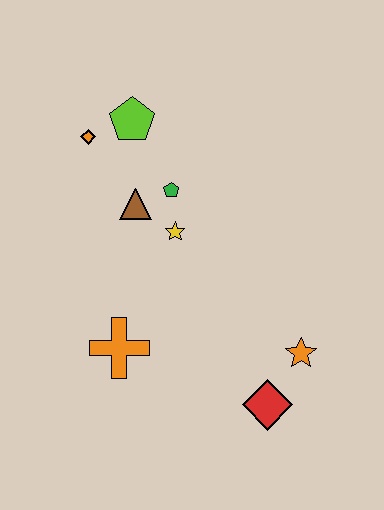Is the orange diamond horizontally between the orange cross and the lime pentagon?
No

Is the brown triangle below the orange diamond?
Yes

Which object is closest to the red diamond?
The orange star is closest to the red diamond.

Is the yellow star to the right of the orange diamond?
Yes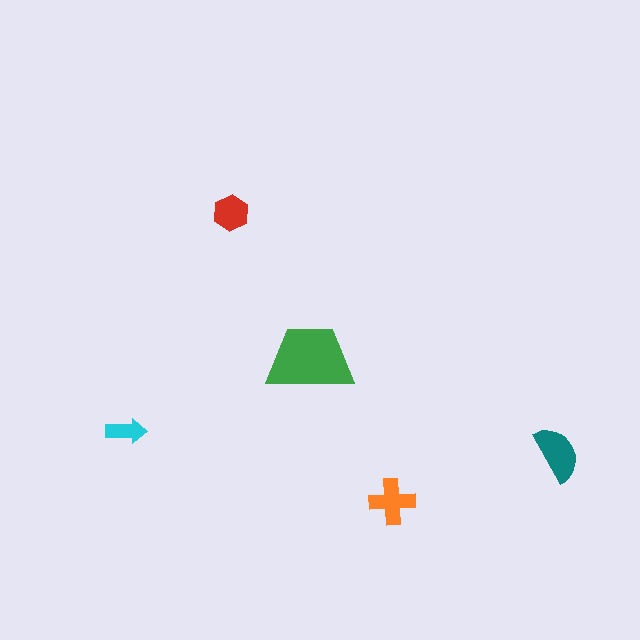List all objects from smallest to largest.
The cyan arrow, the red hexagon, the orange cross, the teal semicircle, the green trapezoid.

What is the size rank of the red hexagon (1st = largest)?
4th.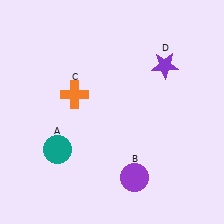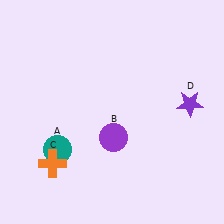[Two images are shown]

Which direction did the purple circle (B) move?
The purple circle (B) moved up.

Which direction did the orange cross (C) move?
The orange cross (C) moved down.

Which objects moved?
The objects that moved are: the purple circle (B), the orange cross (C), the purple star (D).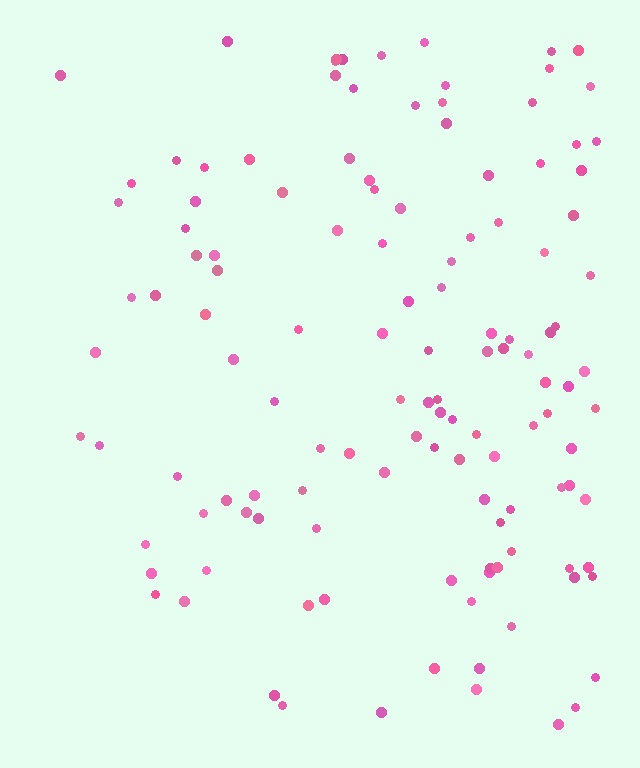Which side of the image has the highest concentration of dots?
The right.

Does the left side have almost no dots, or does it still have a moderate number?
Still a moderate number, just noticeably fewer than the right.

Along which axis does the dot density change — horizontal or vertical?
Horizontal.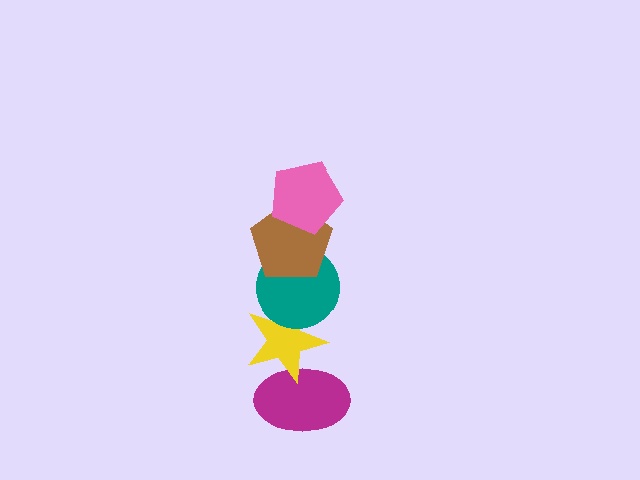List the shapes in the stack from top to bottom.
From top to bottom: the pink pentagon, the brown pentagon, the teal circle, the yellow star, the magenta ellipse.